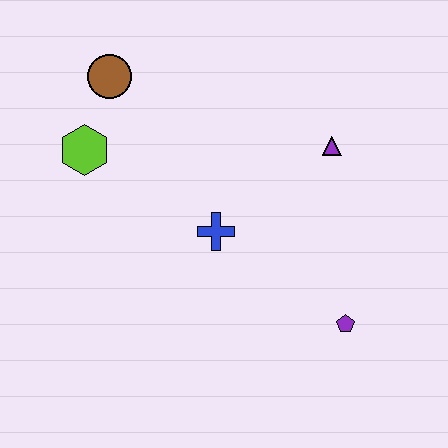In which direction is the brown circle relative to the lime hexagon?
The brown circle is above the lime hexagon.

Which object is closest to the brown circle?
The lime hexagon is closest to the brown circle.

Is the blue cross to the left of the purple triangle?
Yes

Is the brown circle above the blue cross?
Yes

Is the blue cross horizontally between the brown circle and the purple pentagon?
Yes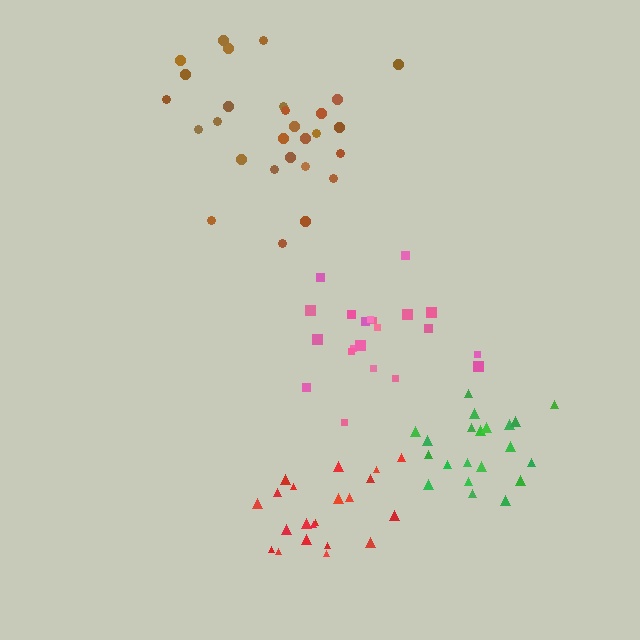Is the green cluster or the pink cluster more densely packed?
Green.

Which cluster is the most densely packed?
Green.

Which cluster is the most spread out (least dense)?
Brown.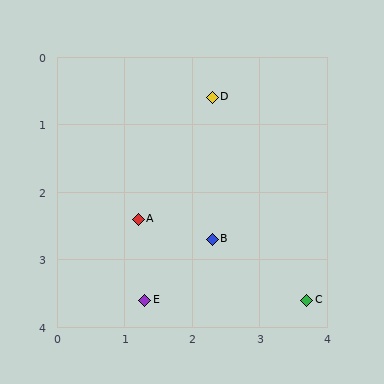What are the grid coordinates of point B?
Point B is at approximately (2.3, 2.7).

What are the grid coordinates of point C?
Point C is at approximately (3.7, 3.6).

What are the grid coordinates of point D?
Point D is at approximately (2.3, 0.6).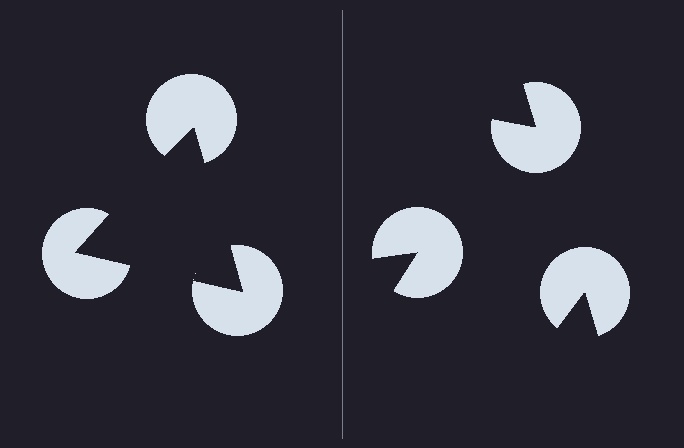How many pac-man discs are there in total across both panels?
6 — 3 on each side.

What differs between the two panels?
The pac-man discs are positioned identically on both sides; only the wedge orientations differ. On the left they align to a triangle; on the right they are misaligned.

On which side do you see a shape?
An illusory triangle appears on the left side. On the right side the wedge cuts are rotated, so no coherent shape forms.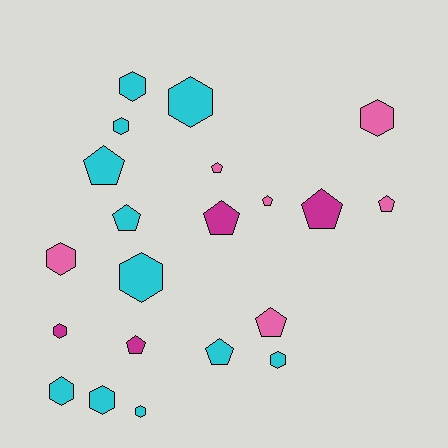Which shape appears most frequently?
Hexagon, with 11 objects.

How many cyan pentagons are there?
There are 3 cyan pentagons.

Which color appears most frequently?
Cyan, with 11 objects.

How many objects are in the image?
There are 21 objects.